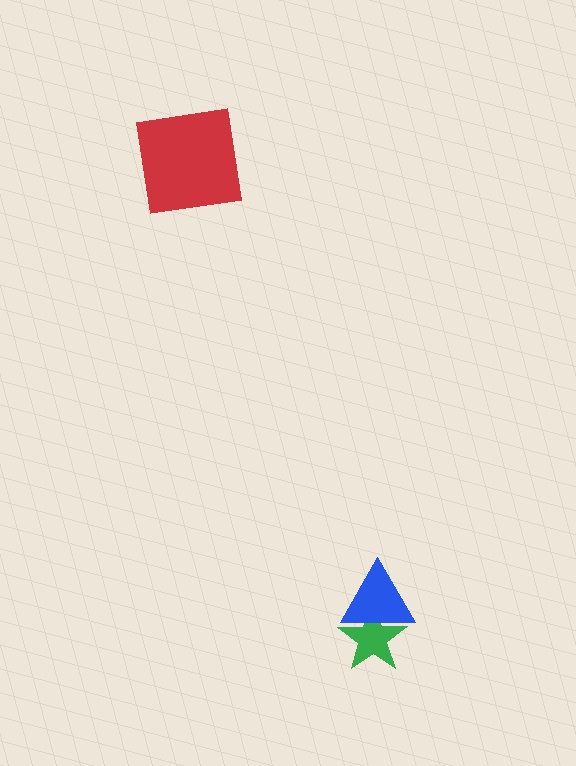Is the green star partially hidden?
Yes, it is partially covered by another shape.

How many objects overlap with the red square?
0 objects overlap with the red square.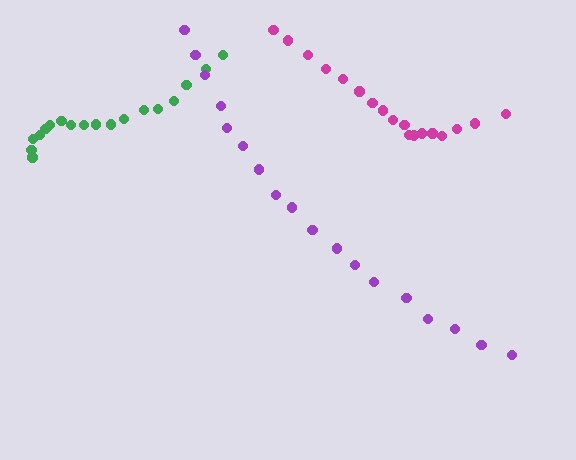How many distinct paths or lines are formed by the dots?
There are 3 distinct paths.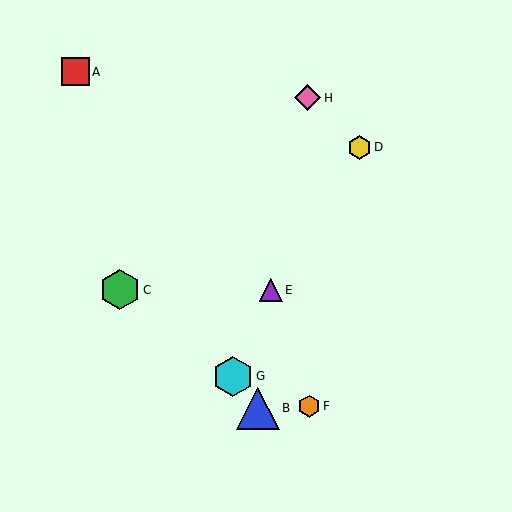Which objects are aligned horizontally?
Objects C, E are aligned horizontally.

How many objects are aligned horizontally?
2 objects (C, E) are aligned horizontally.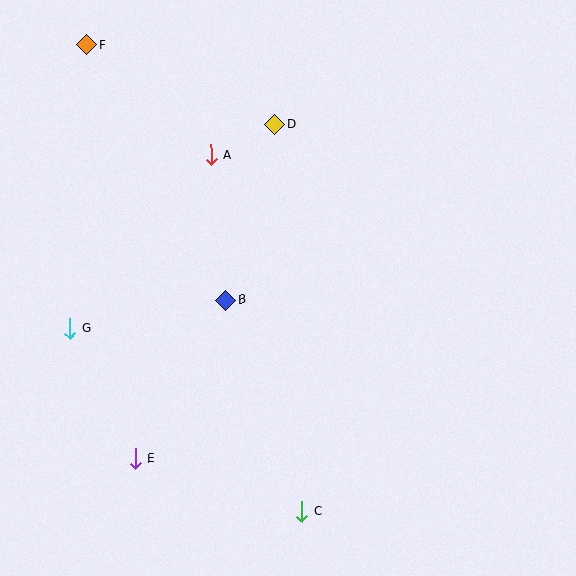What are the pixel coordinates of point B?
Point B is at (226, 300).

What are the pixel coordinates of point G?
Point G is at (70, 329).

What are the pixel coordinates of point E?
Point E is at (135, 458).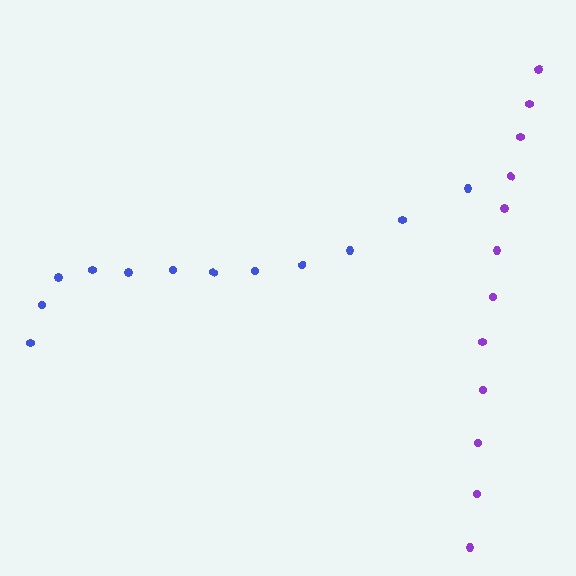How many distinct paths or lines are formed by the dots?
There are 2 distinct paths.